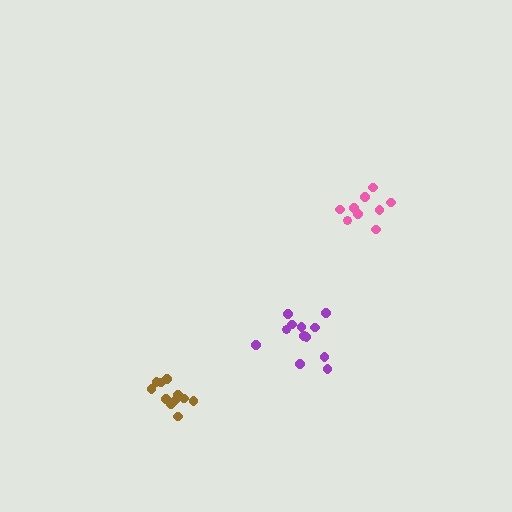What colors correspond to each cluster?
The clusters are colored: brown, pink, purple.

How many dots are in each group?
Group 1: 11 dots, Group 2: 9 dots, Group 3: 12 dots (32 total).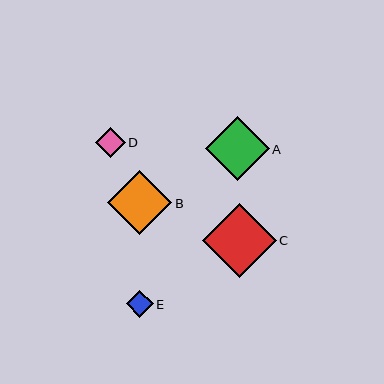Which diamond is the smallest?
Diamond E is the smallest with a size of approximately 26 pixels.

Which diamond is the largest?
Diamond C is the largest with a size of approximately 74 pixels.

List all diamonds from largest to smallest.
From largest to smallest: C, A, B, D, E.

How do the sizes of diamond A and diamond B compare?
Diamond A and diamond B are approximately the same size.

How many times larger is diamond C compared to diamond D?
Diamond C is approximately 2.5 times the size of diamond D.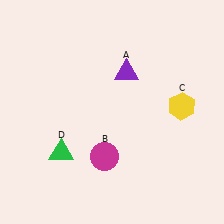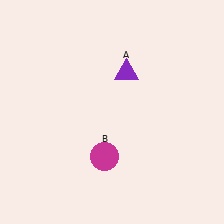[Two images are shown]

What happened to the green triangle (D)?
The green triangle (D) was removed in Image 2. It was in the bottom-left area of Image 1.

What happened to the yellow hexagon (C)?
The yellow hexagon (C) was removed in Image 2. It was in the top-right area of Image 1.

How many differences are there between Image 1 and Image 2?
There are 2 differences between the two images.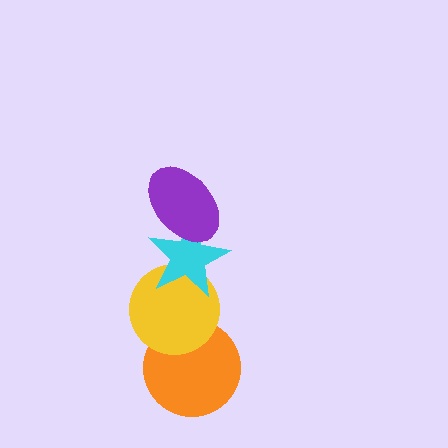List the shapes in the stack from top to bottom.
From top to bottom: the purple ellipse, the cyan star, the yellow circle, the orange circle.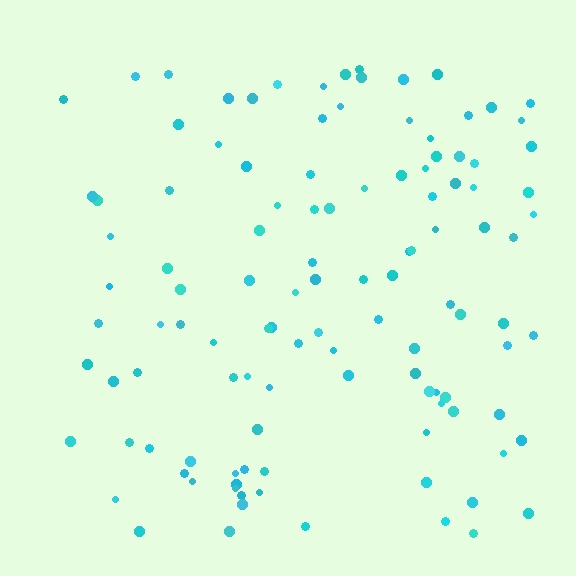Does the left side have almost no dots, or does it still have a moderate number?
Still a moderate number, just noticeably fewer than the right.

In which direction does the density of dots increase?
From left to right, with the right side densest.